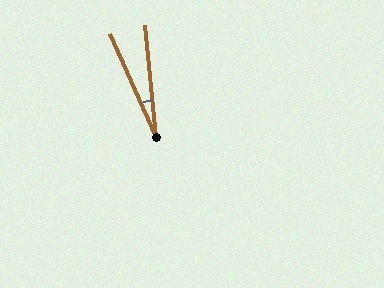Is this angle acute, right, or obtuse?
It is acute.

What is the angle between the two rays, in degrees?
Approximately 19 degrees.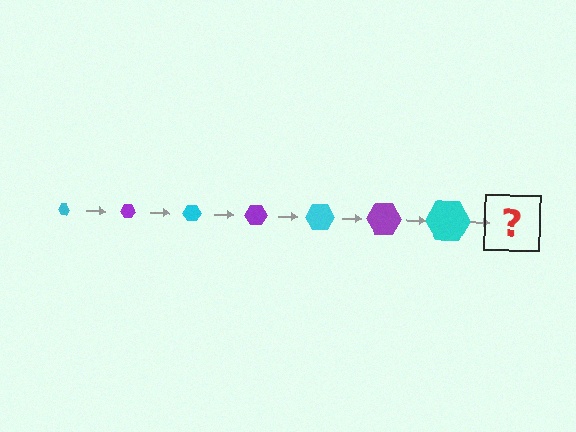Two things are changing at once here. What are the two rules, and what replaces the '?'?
The two rules are that the hexagon grows larger each step and the color cycles through cyan and purple. The '?' should be a purple hexagon, larger than the previous one.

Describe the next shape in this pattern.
It should be a purple hexagon, larger than the previous one.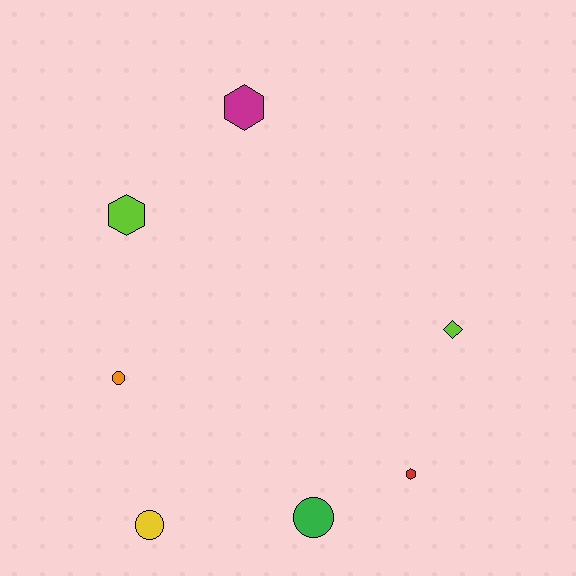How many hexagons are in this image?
There are 3 hexagons.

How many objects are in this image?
There are 7 objects.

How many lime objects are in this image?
There are 2 lime objects.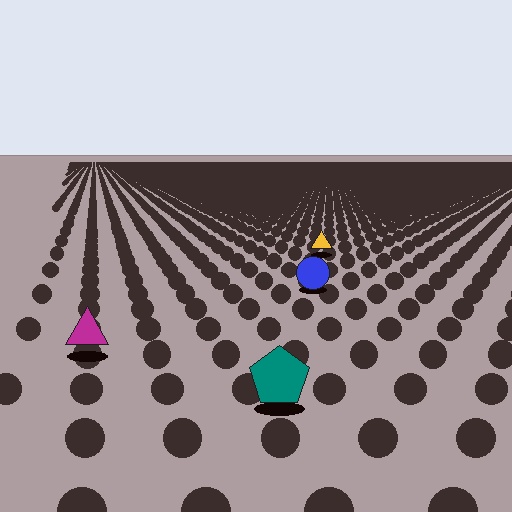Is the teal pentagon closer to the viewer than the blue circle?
Yes. The teal pentagon is closer — you can tell from the texture gradient: the ground texture is coarser near it.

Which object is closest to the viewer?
The teal pentagon is closest. The texture marks near it are larger and more spread out.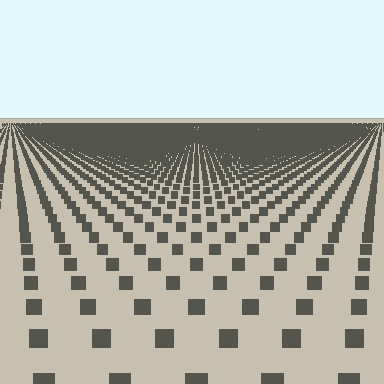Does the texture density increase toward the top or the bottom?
Density increases toward the top.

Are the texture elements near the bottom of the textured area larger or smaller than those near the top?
Larger. Near the bottom, elements are closer to the viewer and appear at a bigger on-screen size.